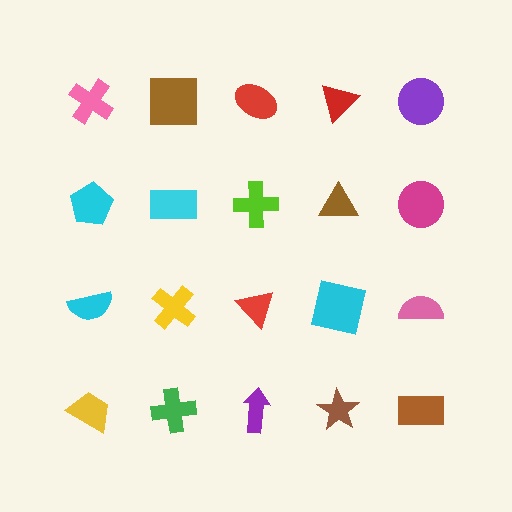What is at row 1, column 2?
A brown square.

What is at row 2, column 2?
A cyan rectangle.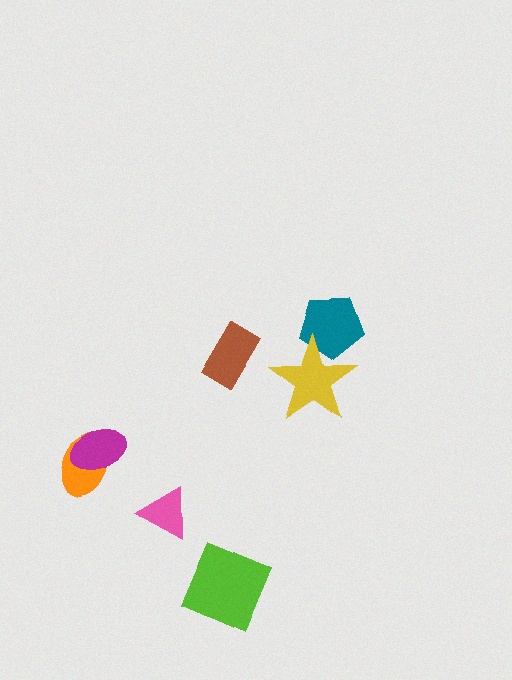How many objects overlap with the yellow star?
1 object overlaps with the yellow star.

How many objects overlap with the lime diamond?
0 objects overlap with the lime diamond.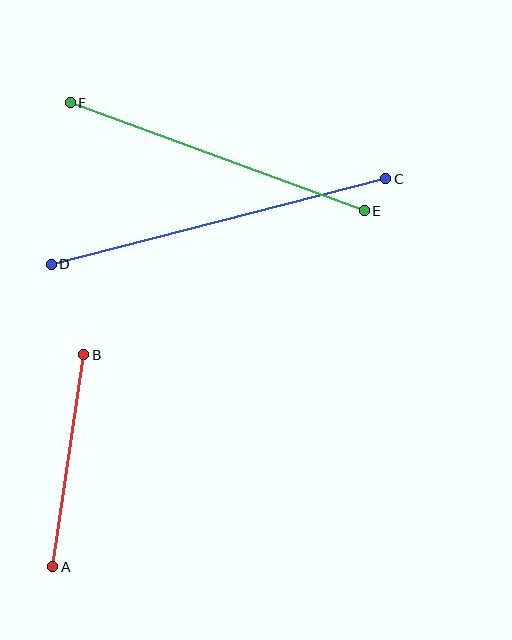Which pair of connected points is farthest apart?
Points C and D are farthest apart.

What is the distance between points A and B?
The distance is approximately 215 pixels.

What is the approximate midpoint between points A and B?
The midpoint is at approximately (68, 461) pixels.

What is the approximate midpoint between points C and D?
The midpoint is at approximately (218, 222) pixels.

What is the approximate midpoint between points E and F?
The midpoint is at approximately (217, 157) pixels.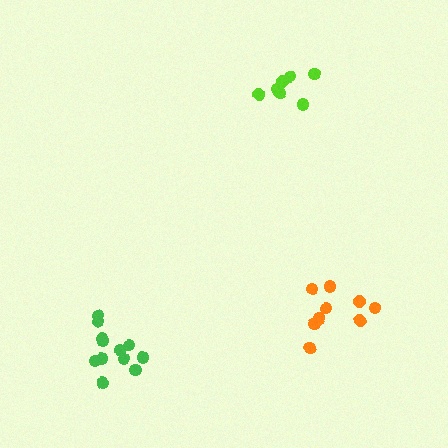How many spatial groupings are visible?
There are 3 spatial groupings.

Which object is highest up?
The lime cluster is topmost.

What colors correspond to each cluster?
The clusters are colored: lime, orange, green.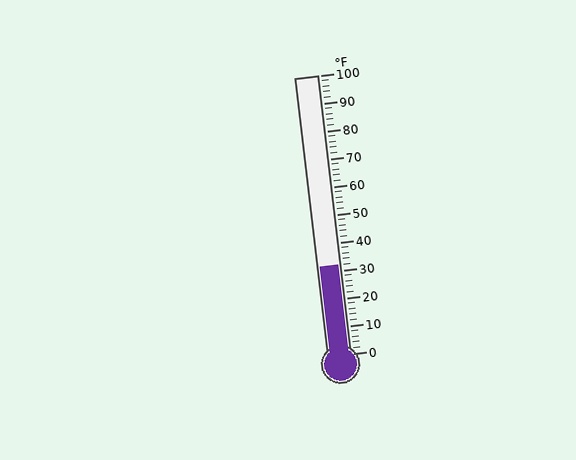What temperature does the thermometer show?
The thermometer shows approximately 32°F.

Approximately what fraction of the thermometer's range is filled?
The thermometer is filled to approximately 30% of its range.